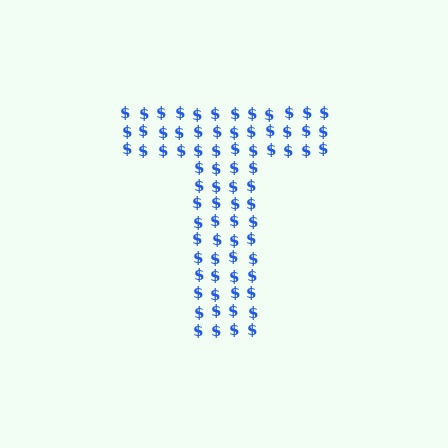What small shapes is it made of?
It is made of small dollar signs.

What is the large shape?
The large shape is the letter T.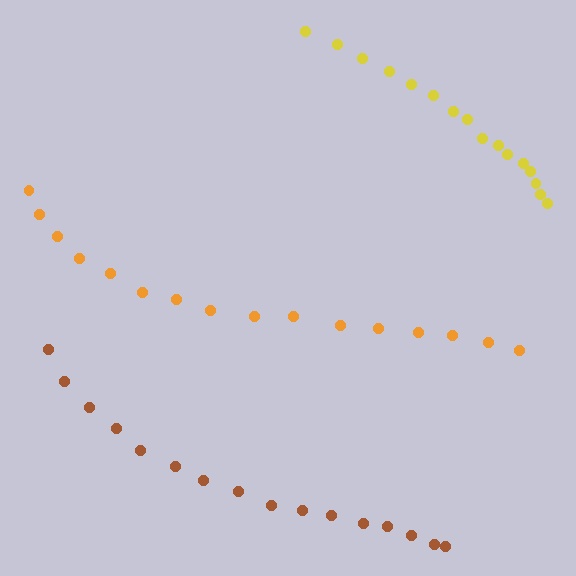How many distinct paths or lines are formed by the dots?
There are 3 distinct paths.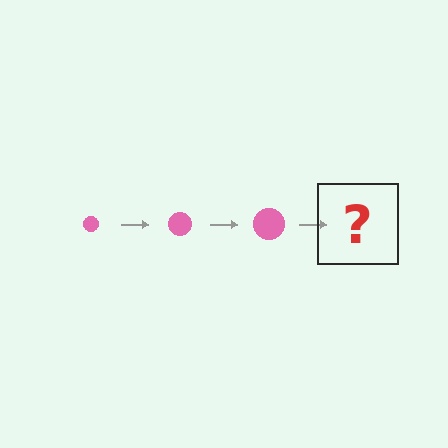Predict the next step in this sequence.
The next step is a pink circle, larger than the previous one.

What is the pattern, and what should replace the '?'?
The pattern is that the circle gets progressively larger each step. The '?' should be a pink circle, larger than the previous one.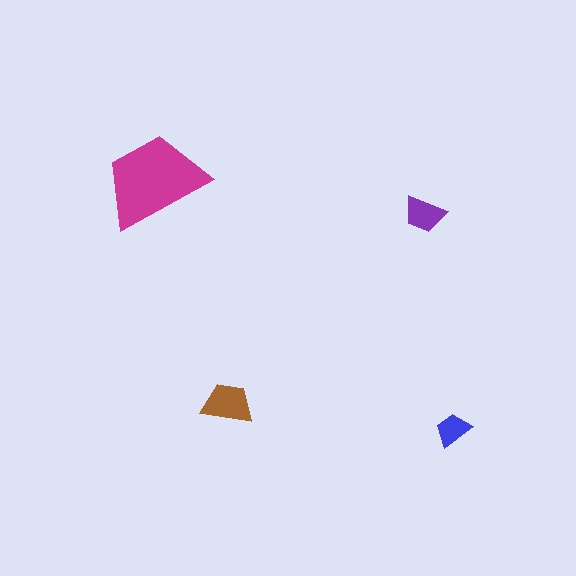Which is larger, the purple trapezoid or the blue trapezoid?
The purple one.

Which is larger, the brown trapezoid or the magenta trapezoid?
The magenta one.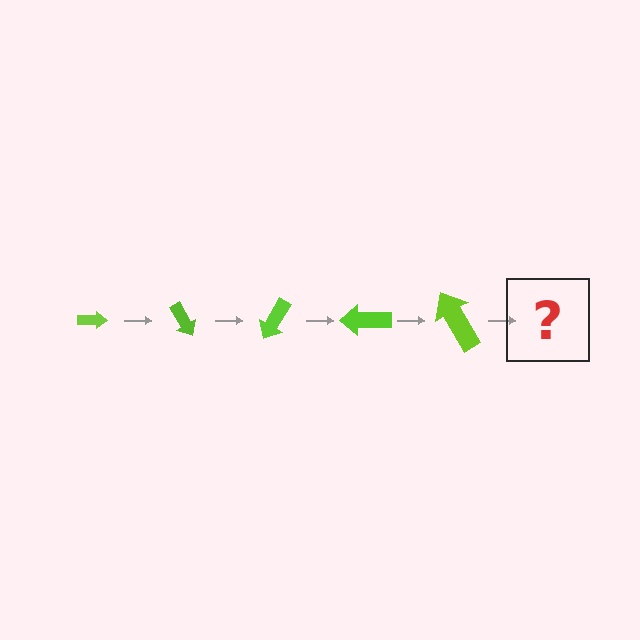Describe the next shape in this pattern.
It should be an arrow, larger than the previous one and rotated 300 degrees from the start.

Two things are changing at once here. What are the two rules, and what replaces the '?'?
The two rules are that the arrow grows larger each step and it rotates 60 degrees each step. The '?' should be an arrow, larger than the previous one and rotated 300 degrees from the start.